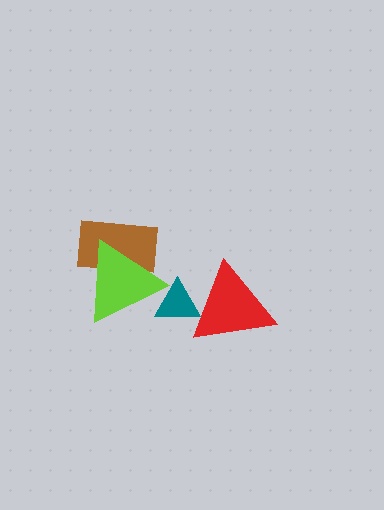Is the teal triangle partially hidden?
Yes, it is partially covered by another shape.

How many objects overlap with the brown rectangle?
1 object overlaps with the brown rectangle.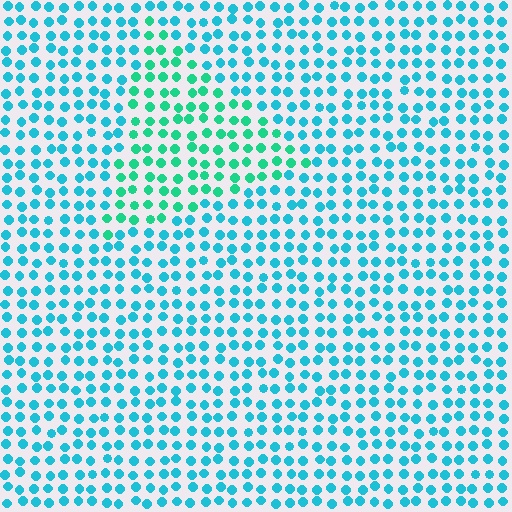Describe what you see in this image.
The image is filled with small cyan elements in a uniform arrangement. A triangle-shaped region is visible where the elements are tinted to a slightly different hue, forming a subtle color boundary.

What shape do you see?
I see a triangle.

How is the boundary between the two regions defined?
The boundary is defined purely by a slight shift in hue (about 32 degrees). Spacing, size, and orientation are identical on both sides.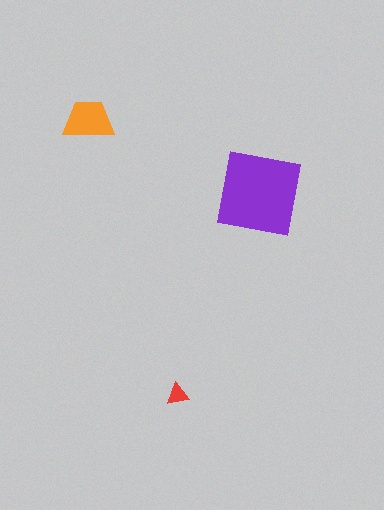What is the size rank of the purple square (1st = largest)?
1st.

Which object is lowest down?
The red triangle is bottommost.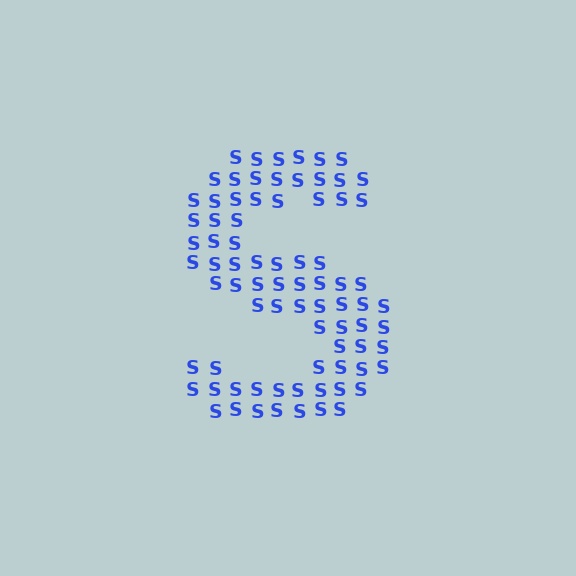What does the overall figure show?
The overall figure shows the letter S.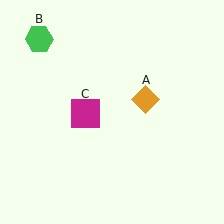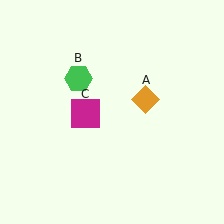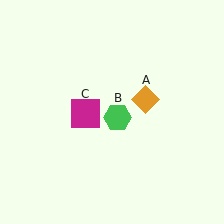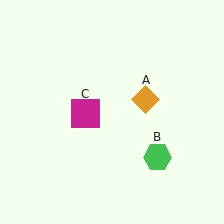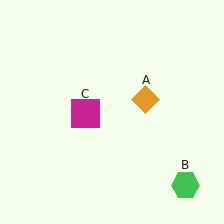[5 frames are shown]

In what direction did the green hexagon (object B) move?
The green hexagon (object B) moved down and to the right.